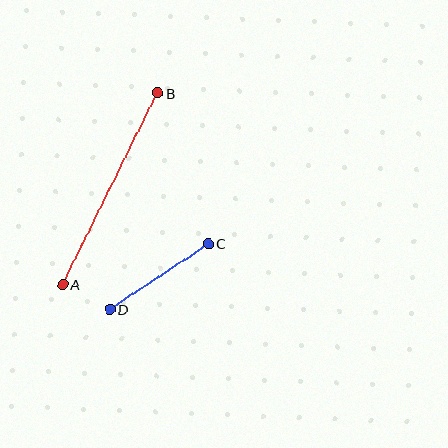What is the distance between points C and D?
The distance is approximately 119 pixels.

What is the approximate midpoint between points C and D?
The midpoint is at approximately (159, 277) pixels.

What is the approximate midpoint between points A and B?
The midpoint is at approximately (110, 189) pixels.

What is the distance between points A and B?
The distance is approximately 214 pixels.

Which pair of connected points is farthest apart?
Points A and B are farthest apart.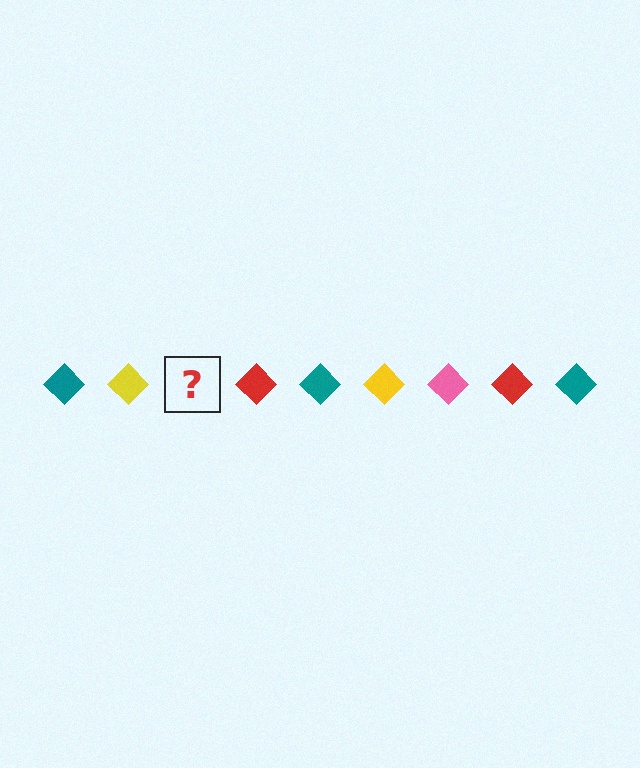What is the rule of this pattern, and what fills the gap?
The rule is that the pattern cycles through teal, yellow, pink, red diamonds. The gap should be filled with a pink diamond.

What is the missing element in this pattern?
The missing element is a pink diamond.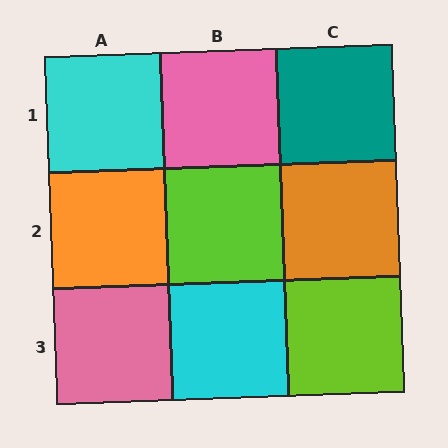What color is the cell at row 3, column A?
Pink.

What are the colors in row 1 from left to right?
Cyan, pink, teal.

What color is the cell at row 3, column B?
Cyan.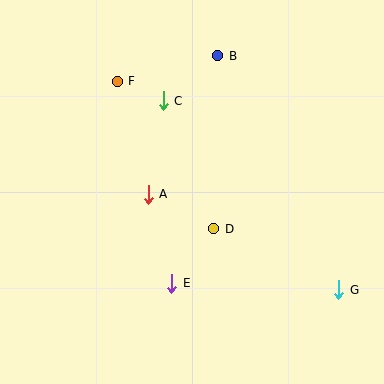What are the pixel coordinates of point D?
Point D is at (214, 229).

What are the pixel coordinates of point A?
Point A is at (148, 194).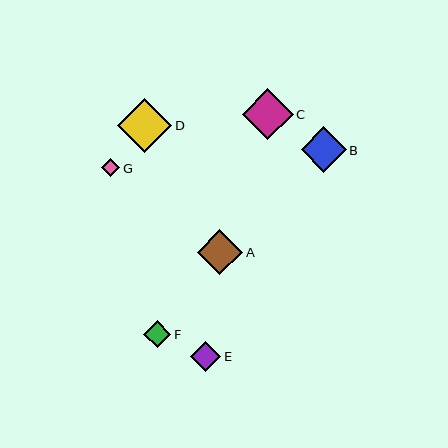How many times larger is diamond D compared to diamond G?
Diamond D is approximately 3.0 times the size of diamond G.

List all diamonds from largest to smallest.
From largest to smallest: D, C, A, B, E, F, G.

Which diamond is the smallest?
Diamond G is the smallest with a size of approximately 18 pixels.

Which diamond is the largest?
Diamond D is the largest with a size of approximately 54 pixels.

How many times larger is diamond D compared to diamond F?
Diamond D is approximately 2.0 times the size of diamond F.